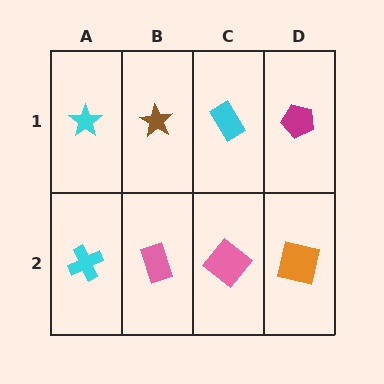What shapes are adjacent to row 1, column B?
A pink rectangle (row 2, column B), a cyan star (row 1, column A), a cyan rectangle (row 1, column C).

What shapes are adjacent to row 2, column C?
A cyan rectangle (row 1, column C), a pink rectangle (row 2, column B), an orange square (row 2, column D).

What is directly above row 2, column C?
A cyan rectangle.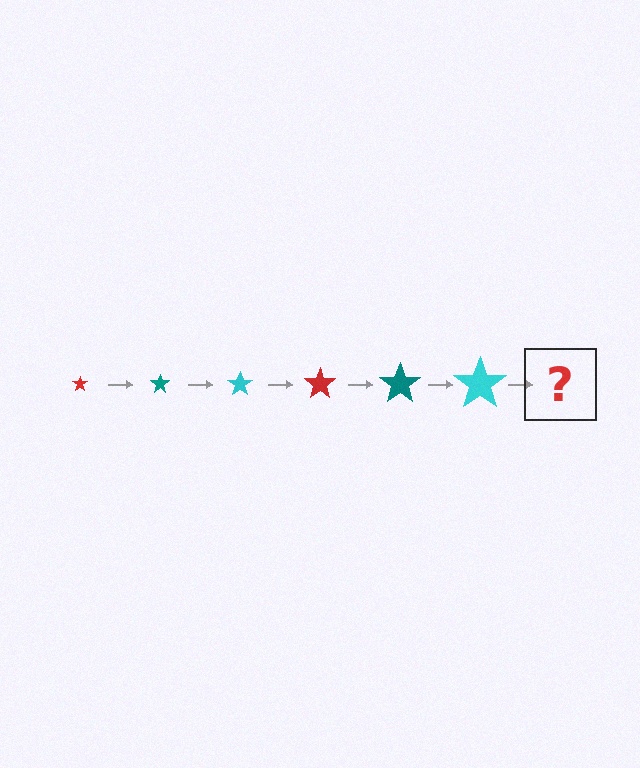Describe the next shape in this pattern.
It should be a red star, larger than the previous one.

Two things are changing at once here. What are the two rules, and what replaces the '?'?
The two rules are that the star grows larger each step and the color cycles through red, teal, and cyan. The '?' should be a red star, larger than the previous one.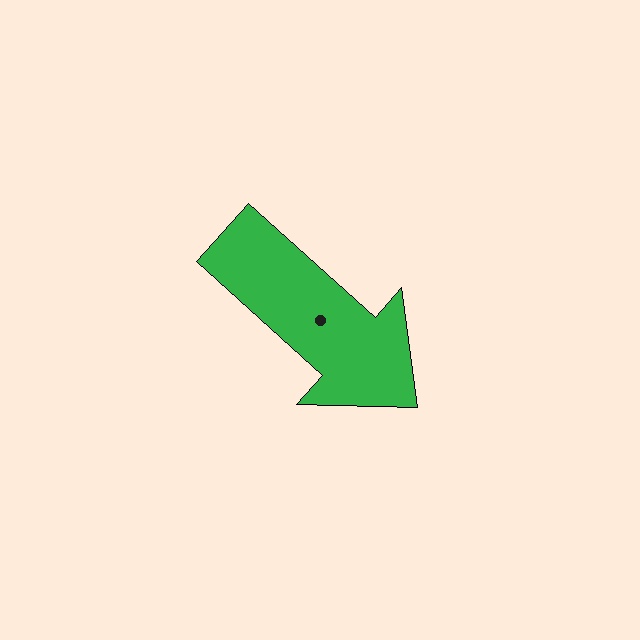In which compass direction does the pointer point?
Southeast.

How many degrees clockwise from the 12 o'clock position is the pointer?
Approximately 132 degrees.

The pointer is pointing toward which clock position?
Roughly 4 o'clock.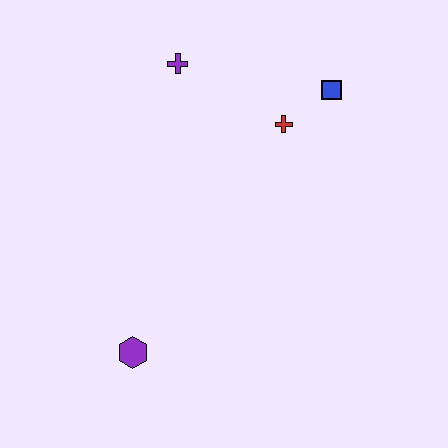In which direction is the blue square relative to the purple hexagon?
The blue square is above the purple hexagon.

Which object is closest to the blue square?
The red cross is closest to the blue square.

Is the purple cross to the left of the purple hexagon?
No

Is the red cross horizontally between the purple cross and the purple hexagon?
No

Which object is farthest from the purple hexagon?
The blue square is farthest from the purple hexagon.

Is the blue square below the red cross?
No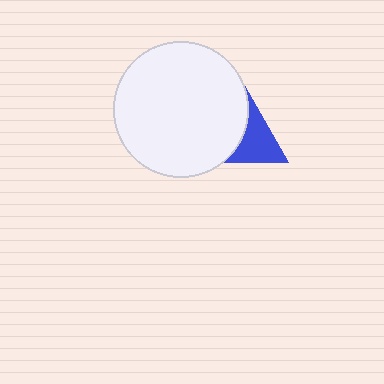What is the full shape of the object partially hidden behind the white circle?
The partially hidden object is a blue triangle.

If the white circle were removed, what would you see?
You would see the complete blue triangle.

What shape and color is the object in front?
The object in front is a white circle.